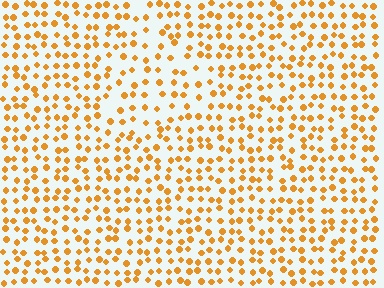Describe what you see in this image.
The image contains small orange elements arranged at two different densities. A triangle-shaped region is visible where the elements are less densely packed than the surrounding area.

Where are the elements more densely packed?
The elements are more densely packed outside the triangle boundary.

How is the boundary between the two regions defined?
The boundary is defined by a change in element density (approximately 1.6x ratio). All elements are the same color, size, and shape.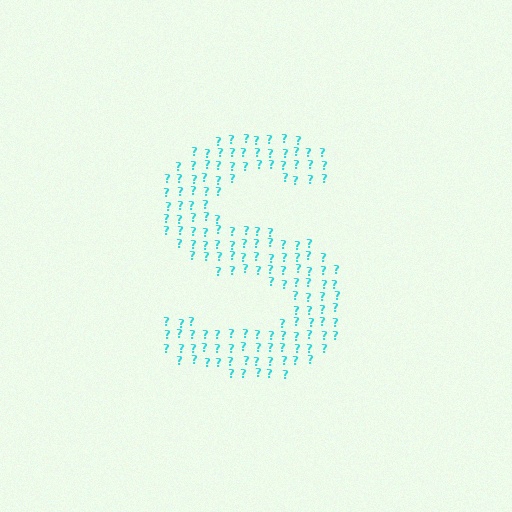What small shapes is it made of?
It is made of small question marks.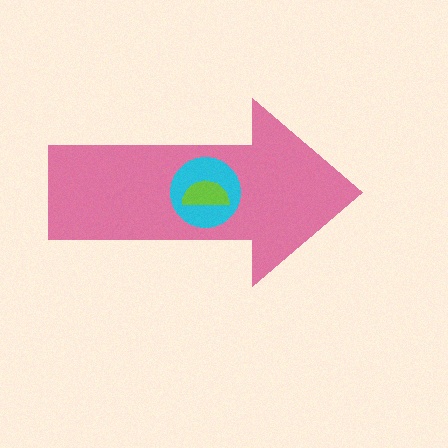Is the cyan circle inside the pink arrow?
Yes.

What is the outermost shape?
The pink arrow.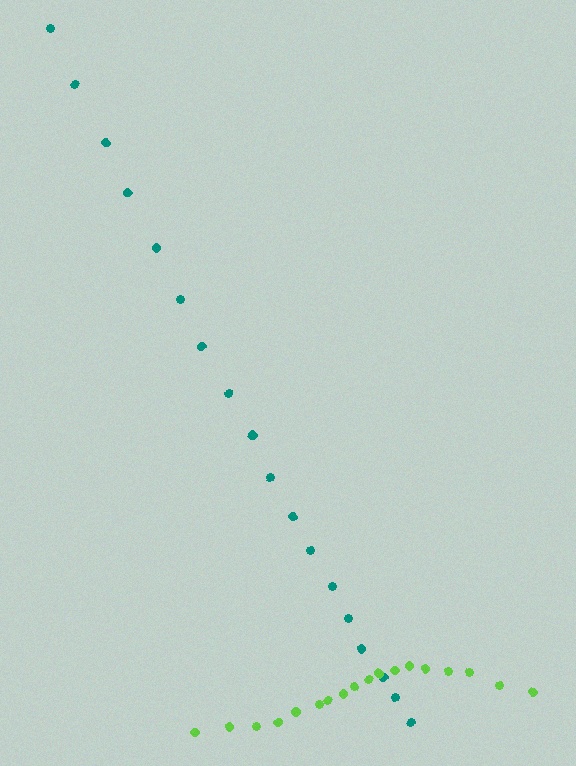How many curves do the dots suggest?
There are 2 distinct paths.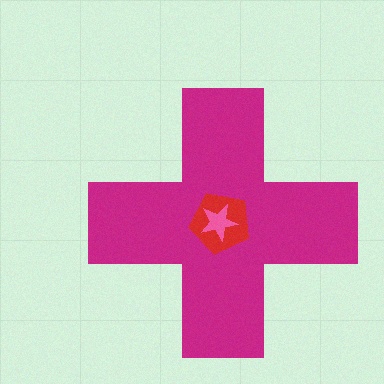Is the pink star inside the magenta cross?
Yes.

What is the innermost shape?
The pink star.